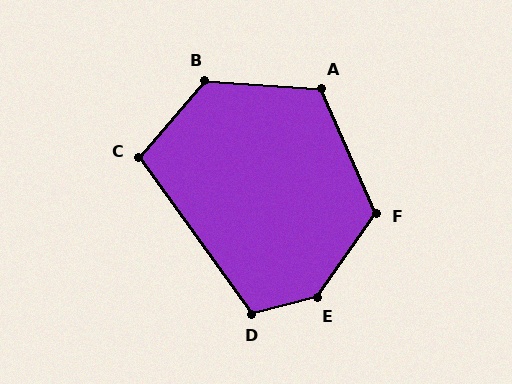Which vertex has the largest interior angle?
E, at approximately 139 degrees.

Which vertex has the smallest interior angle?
C, at approximately 103 degrees.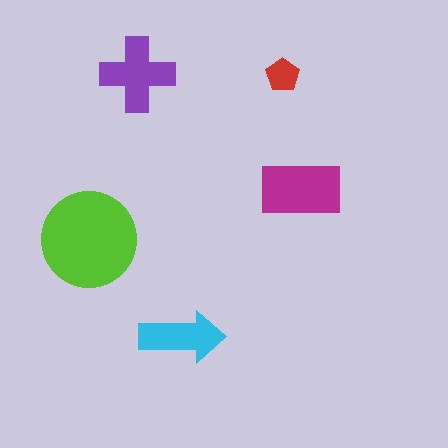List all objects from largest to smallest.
The lime circle, the magenta rectangle, the purple cross, the cyan arrow, the red pentagon.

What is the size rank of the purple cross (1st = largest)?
3rd.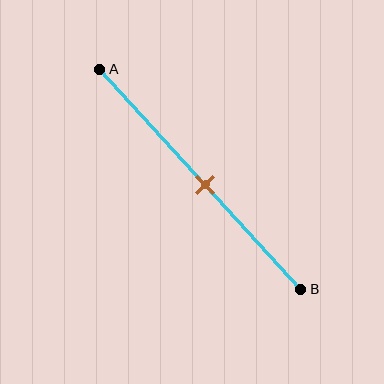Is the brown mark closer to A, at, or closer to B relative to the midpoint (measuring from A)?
The brown mark is approximately at the midpoint of segment AB.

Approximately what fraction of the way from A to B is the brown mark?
The brown mark is approximately 55% of the way from A to B.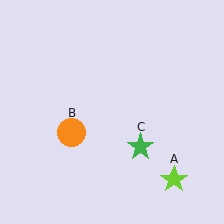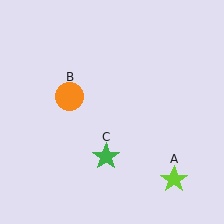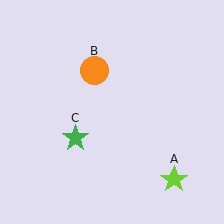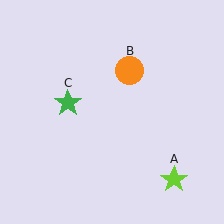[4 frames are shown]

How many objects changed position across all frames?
2 objects changed position: orange circle (object B), green star (object C).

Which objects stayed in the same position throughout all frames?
Lime star (object A) remained stationary.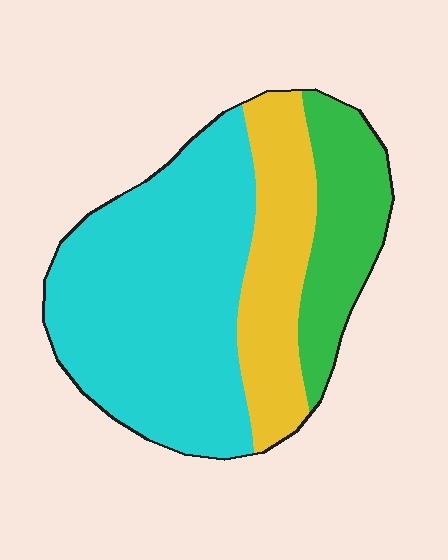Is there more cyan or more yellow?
Cyan.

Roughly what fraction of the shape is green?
Green takes up between a sixth and a third of the shape.